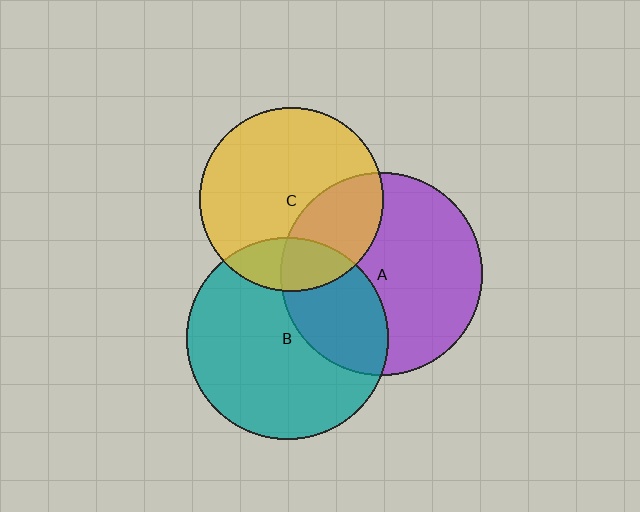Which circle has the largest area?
Circle A (purple).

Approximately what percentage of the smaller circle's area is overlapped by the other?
Approximately 20%.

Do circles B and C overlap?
Yes.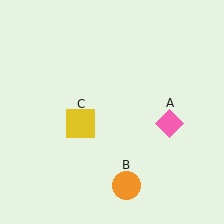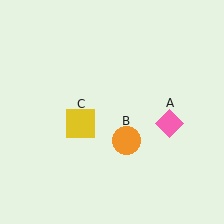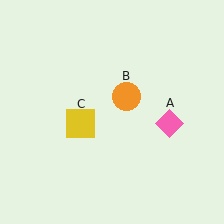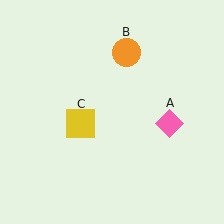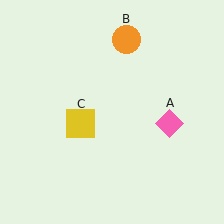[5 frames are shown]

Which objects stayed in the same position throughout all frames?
Pink diamond (object A) and yellow square (object C) remained stationary.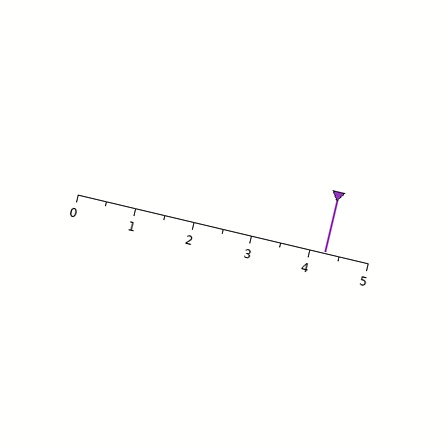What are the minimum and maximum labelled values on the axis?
The axis runs from 0 to 5.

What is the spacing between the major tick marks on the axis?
The major ticks are spaced 1 apart.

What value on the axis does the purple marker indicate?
The marker indicates approximately 4.2.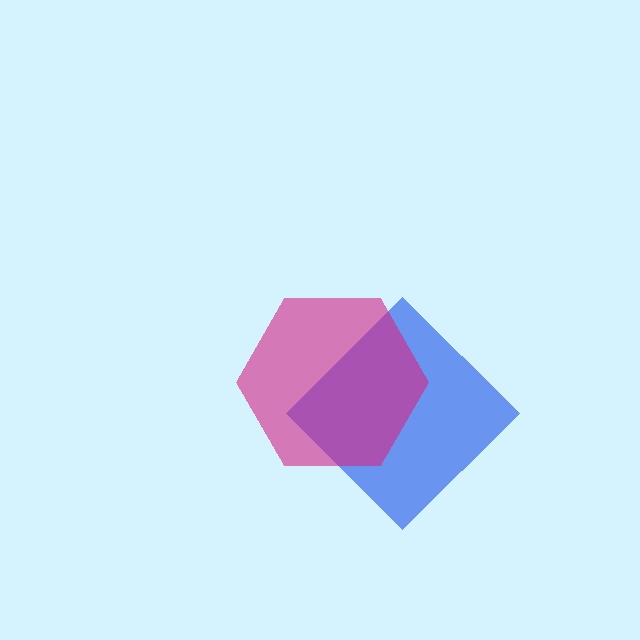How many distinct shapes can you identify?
There are 2 distinct shapes: a blue diamond, a magenta hexagon.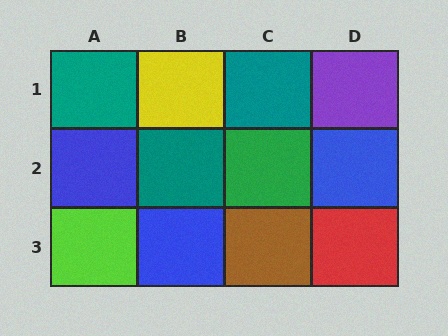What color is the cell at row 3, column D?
Red.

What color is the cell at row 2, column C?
Green.